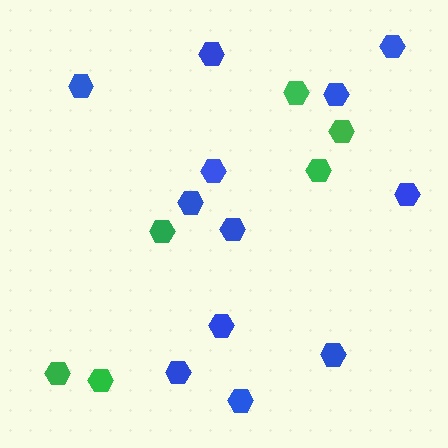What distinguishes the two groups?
There are 2 groups: one group of blue hexagons (12) and one group of green hexagons (6).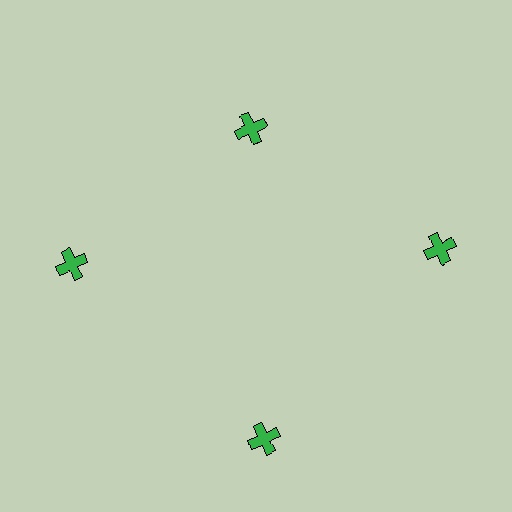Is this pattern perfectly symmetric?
No. The 4 green crosses are arranged in a ring, but one element near the 12 o'clock position is pulled inward toward the center, breaking the 4-fold rotational symmetry.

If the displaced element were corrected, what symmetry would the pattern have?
It would have 4-fold rotational symmetry — the pattern would map onto itself every 90 degrees.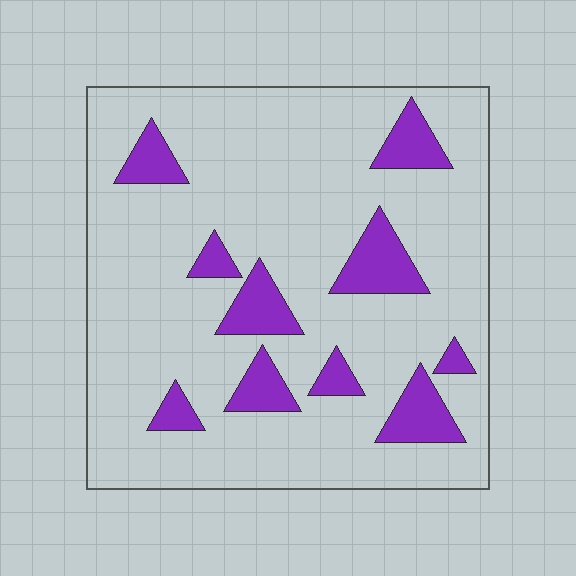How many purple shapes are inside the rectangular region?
10.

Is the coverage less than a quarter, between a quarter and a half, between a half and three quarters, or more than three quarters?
Less than a quarter.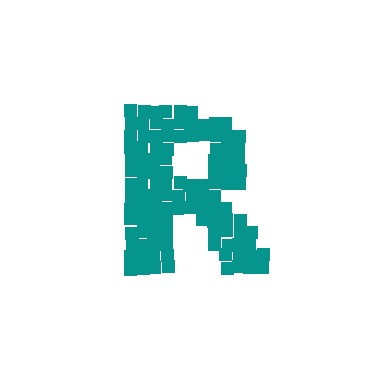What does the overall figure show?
The overall figure shows the letter R.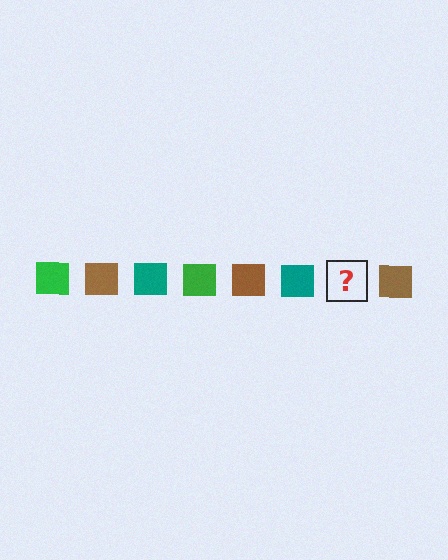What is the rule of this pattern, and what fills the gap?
The rule is that the pattern cycles through green, brown, teal squares. The gap should be filled with a green square.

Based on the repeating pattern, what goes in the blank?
The blank should be a green square.